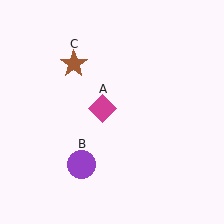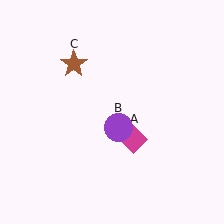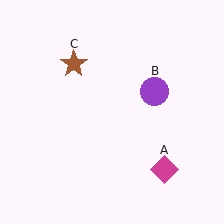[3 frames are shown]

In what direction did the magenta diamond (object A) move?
The magenta diamond (object A) moved down and to the right.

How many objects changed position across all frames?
2 objects changed position: magenta diamond (object A), purple circle (object B).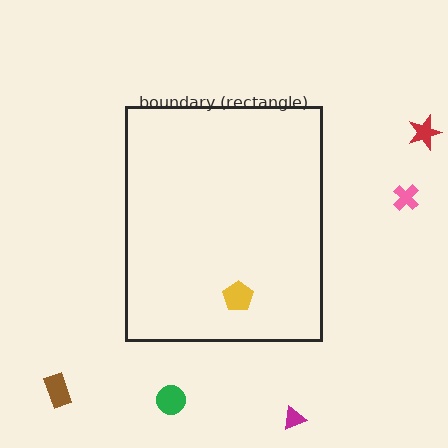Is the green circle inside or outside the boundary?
Outside.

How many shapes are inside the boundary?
1 inside, 5 outside.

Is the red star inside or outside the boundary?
Outside.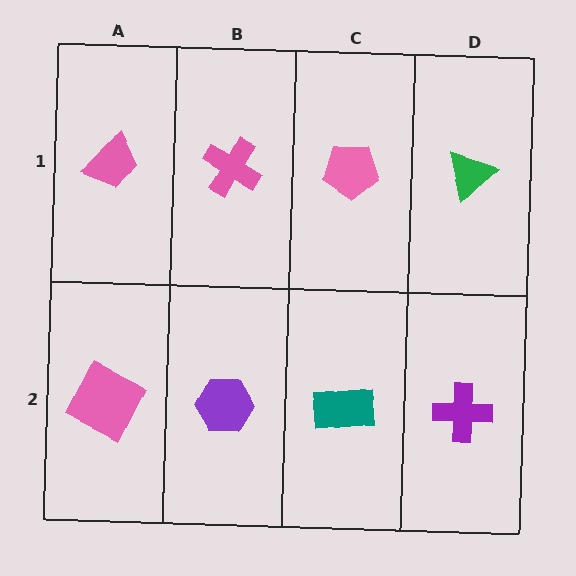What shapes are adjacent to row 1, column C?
A teal rectangle (row 2, column C), a pink cross (row 1, column B), a green triangle (row 1, column D).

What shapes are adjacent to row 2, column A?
A pink trapezoid (row 1, column A), a purple hexagon (row 2, column B).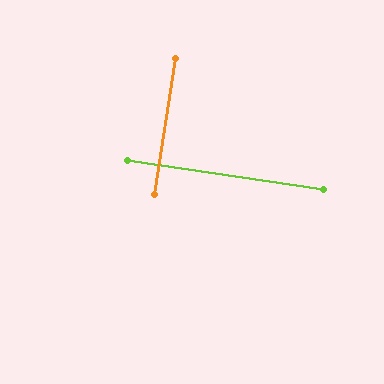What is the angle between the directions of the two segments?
Approximately 89 degrees.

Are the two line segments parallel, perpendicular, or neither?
Perpendicular — they meet at approximately 89°.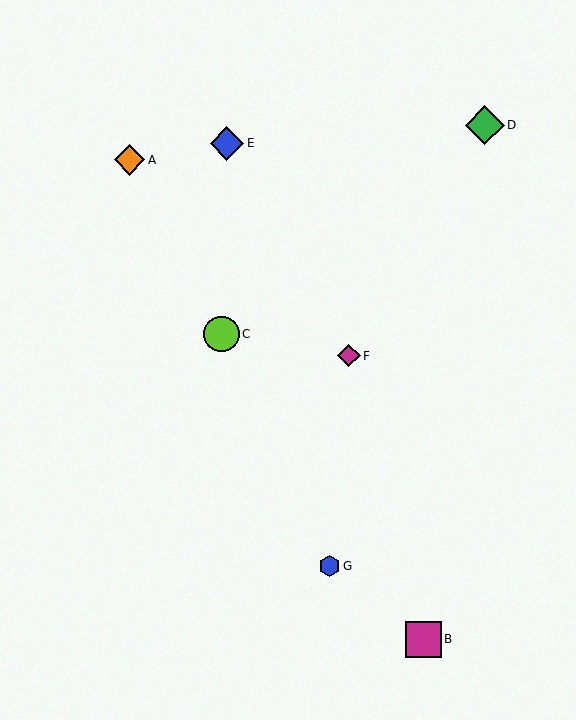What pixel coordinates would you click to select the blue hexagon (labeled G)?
Click at (330, 566) to select the blue hexagon G.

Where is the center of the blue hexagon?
The center of the blue hexagon is at (330, 566).